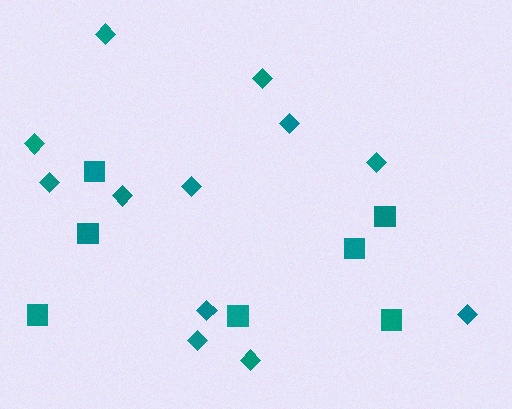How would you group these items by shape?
There are 2 groups: one group of diamonds (12) and one group of squares (7).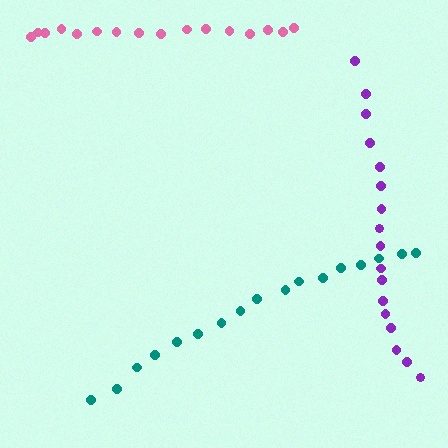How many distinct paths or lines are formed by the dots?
There are 3 distinct paths.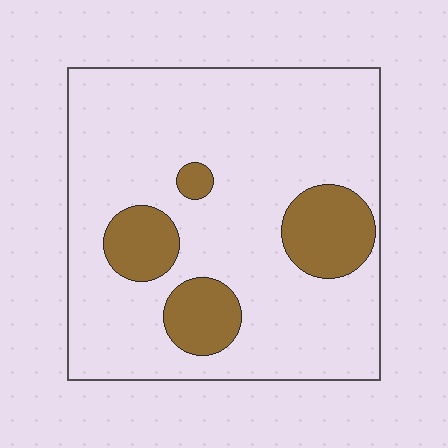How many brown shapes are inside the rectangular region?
4.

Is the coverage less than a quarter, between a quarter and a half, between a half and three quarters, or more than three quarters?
Less than a quarter.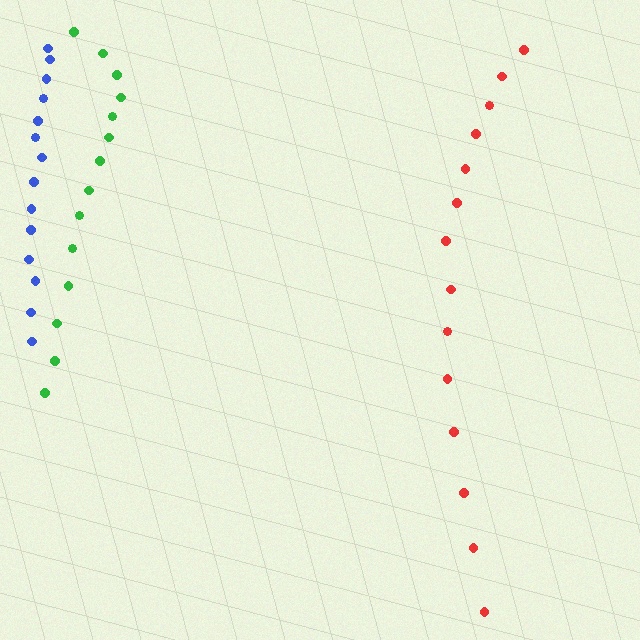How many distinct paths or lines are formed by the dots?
There are 3 distinct paths.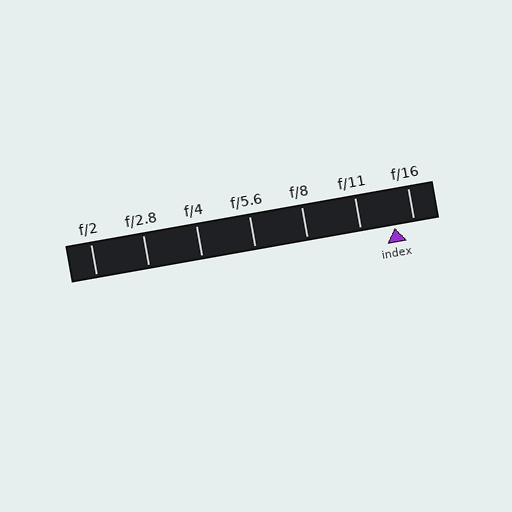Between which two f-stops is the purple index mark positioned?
The index mark is between f/11 and f/16.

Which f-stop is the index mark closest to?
The index mark is closest to f/16.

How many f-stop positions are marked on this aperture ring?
There are 7 f-stop positions marked.